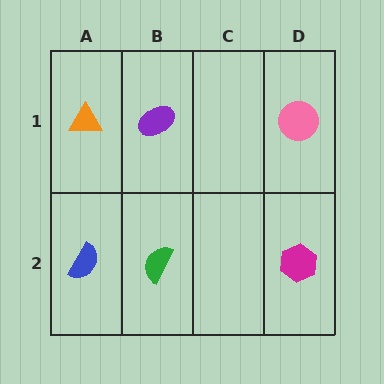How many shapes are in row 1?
3 shapes.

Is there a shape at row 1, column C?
No, that cell is empty.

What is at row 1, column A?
An orange triangle.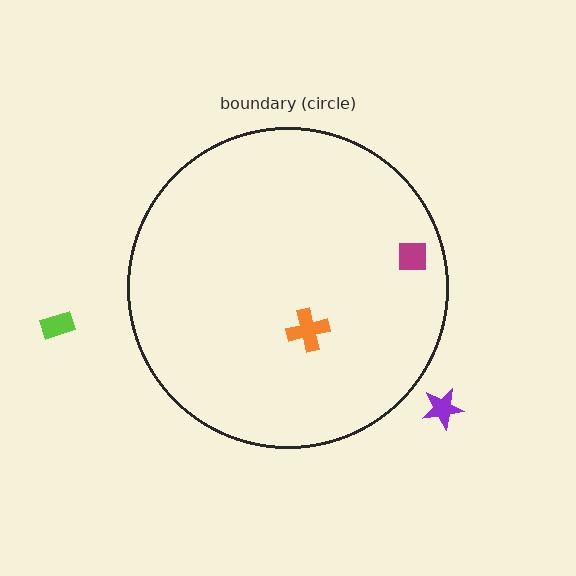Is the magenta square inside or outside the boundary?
Inside.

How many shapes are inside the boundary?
2 inside, 2 outside.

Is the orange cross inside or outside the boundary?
Inside.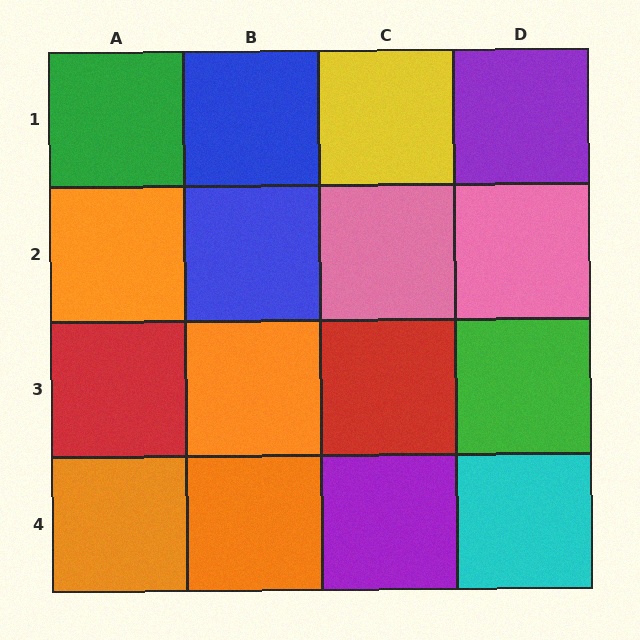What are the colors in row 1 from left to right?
Green, blue, yellow, purple.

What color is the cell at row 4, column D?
Cyan.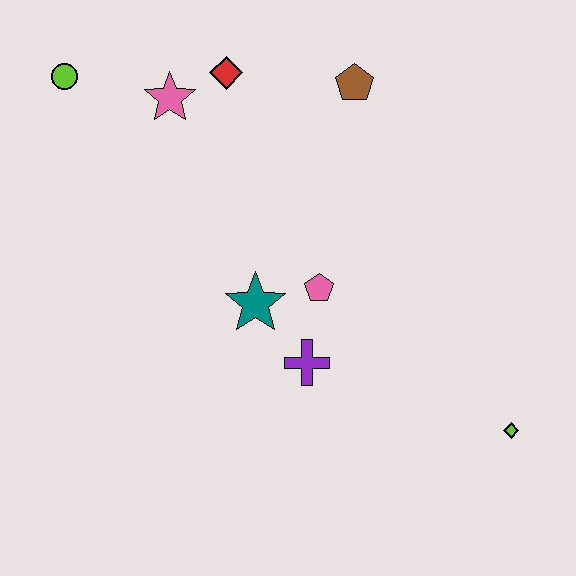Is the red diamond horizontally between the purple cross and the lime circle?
Yes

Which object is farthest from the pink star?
The lime diamond is farthest from the pink star.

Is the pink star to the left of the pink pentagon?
Yes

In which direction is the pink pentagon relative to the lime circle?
The pink pentagon is to the right of the lime circle.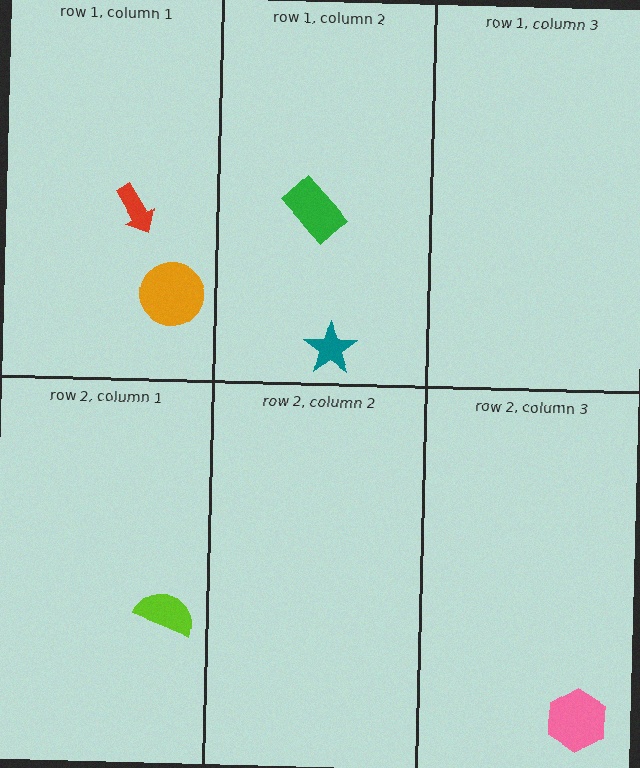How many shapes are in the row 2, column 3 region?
1.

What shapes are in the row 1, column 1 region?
The red arrow, the orange circle.